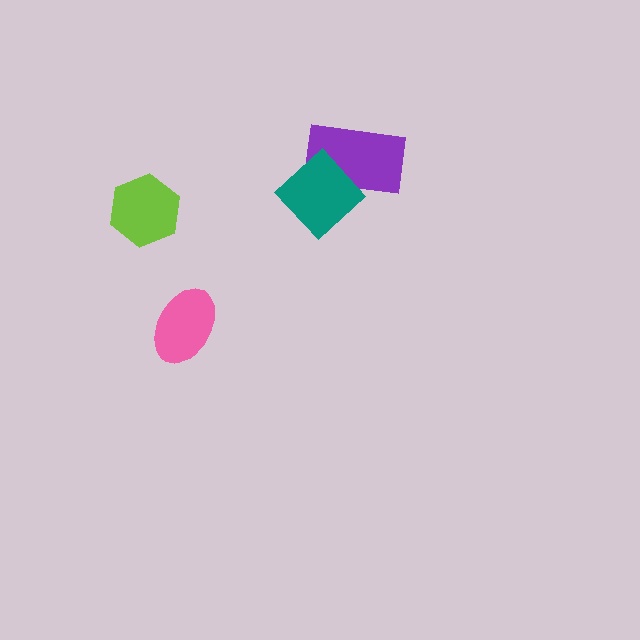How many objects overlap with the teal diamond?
1 object overlaps with the teal diamond.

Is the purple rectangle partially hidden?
Yes, it is partially covered by another shape.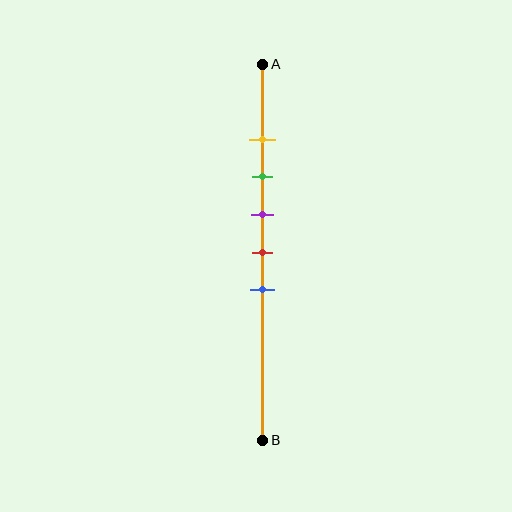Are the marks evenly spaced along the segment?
Yes, the marks are approximately evenly spaced.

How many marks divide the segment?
There are 5 marks dividing the segment.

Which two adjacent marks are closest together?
The yellow and green marks are the closest adjacent pair.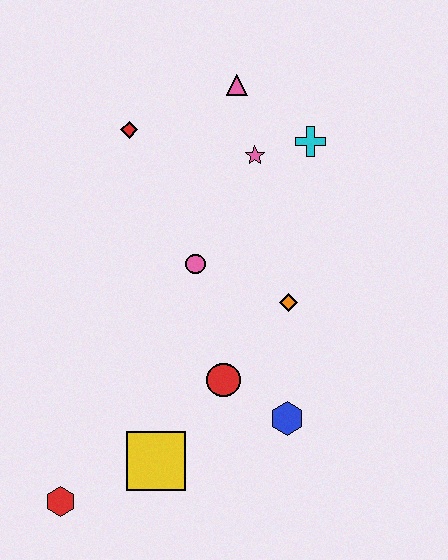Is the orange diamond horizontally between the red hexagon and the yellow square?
No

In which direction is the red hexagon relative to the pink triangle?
The red hexagon is below the pink triangle.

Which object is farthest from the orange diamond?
The red hexagon is farthest from the orange diamond.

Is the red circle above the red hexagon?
Yes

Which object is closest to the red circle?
The blue hexagon is closest to the red circle.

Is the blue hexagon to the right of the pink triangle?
Yes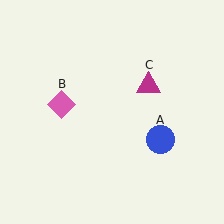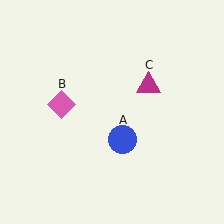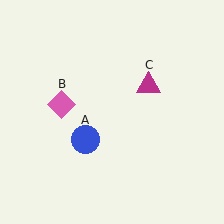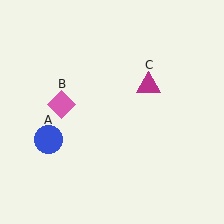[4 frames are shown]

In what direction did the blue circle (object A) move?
The blue circle (object A) moved left.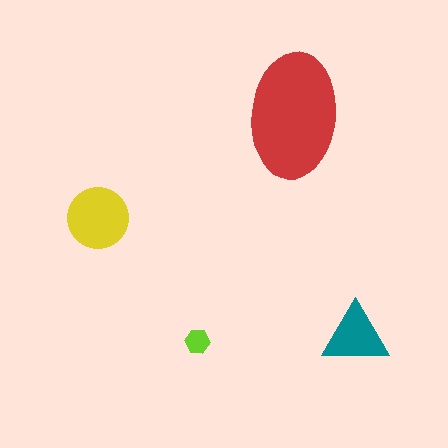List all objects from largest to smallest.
The red ellipse, the yellow circle, the teal triangle, the lime hexagon.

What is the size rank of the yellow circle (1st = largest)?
2nd.